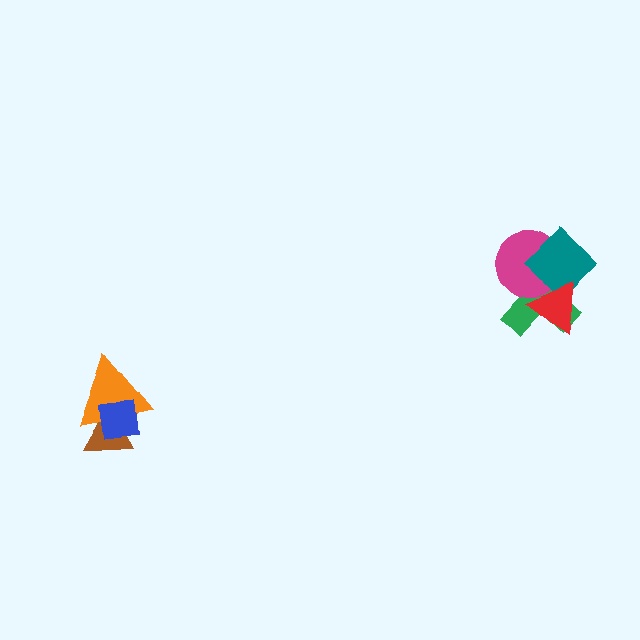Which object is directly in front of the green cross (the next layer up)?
The magenta circle is directly in front of the green cross.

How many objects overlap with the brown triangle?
2 objects overlap with the brown triangle.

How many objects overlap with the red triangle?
3 objects overlap with the red triangle.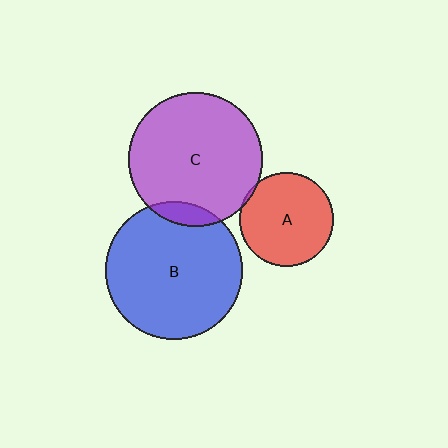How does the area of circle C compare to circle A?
Approximately 2.0 times.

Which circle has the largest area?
Circle B (blue).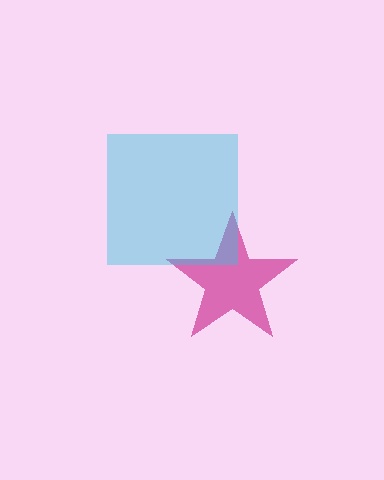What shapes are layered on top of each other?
The layered shapes are: a magenta star, a cyan square.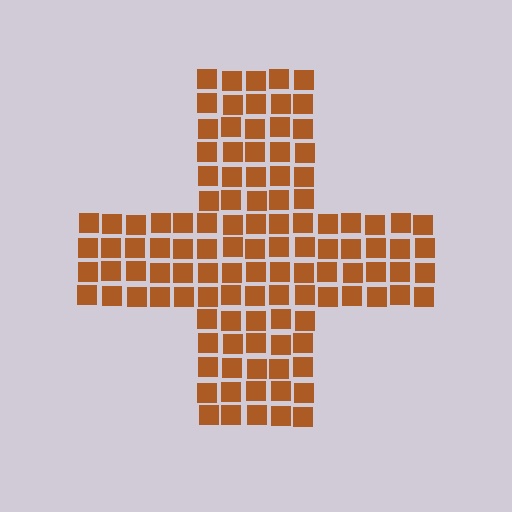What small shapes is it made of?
It is made of small squares.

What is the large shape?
The large shape is a cross.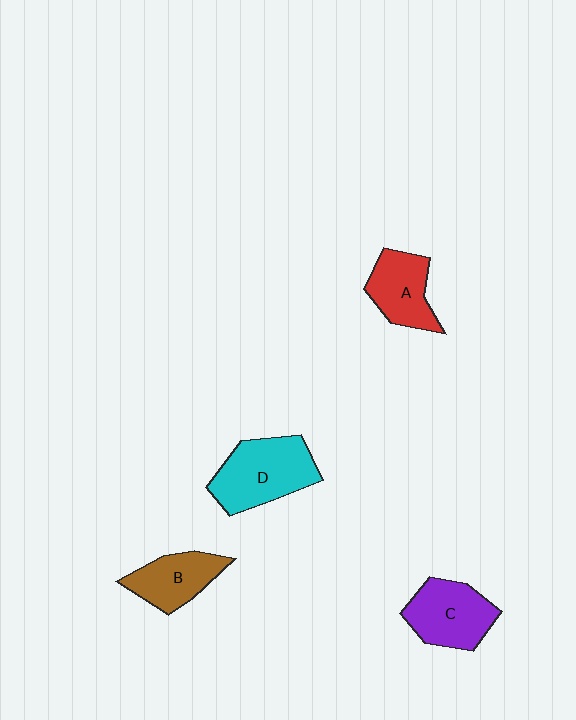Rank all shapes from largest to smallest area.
From largest to smallest: D (cyan), C (purple), A (red), B (brown).